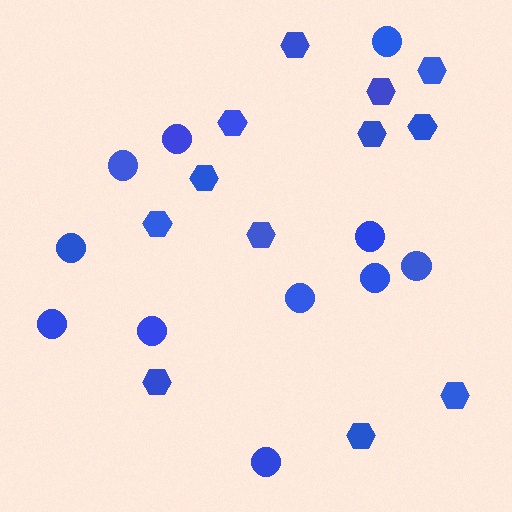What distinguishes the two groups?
There are 2 groups: one group of hexagons (12) and one group of circles (11).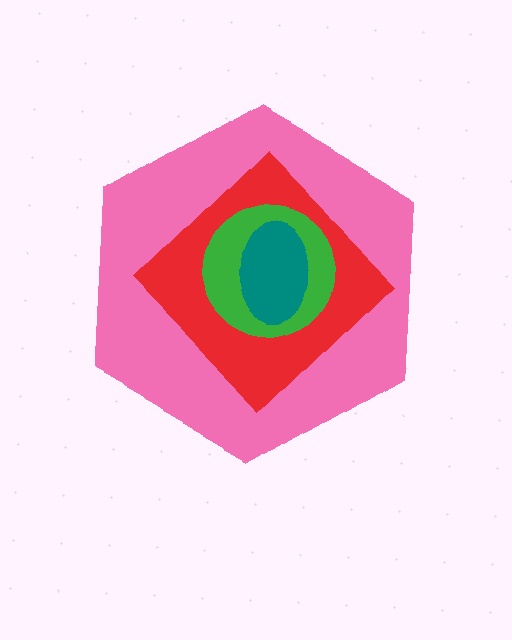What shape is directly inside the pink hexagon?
The red diamond.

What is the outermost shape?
The pink hexagon.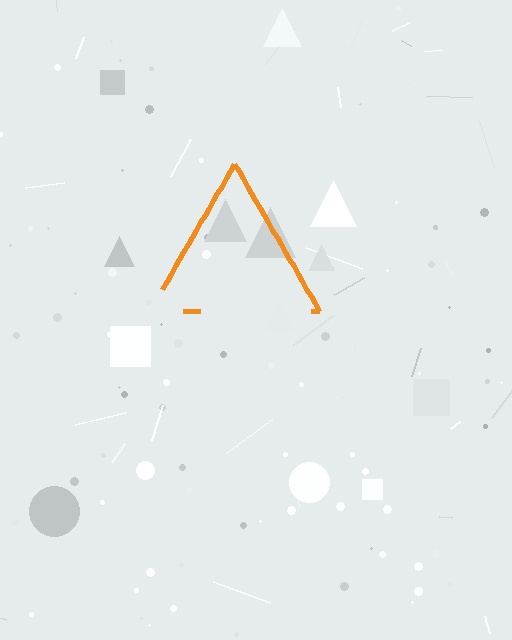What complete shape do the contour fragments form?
The contour fragments form a triangle.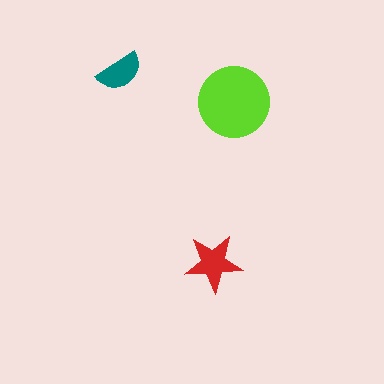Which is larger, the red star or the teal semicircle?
The red star.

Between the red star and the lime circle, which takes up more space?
The lime circle.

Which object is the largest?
The lime circle.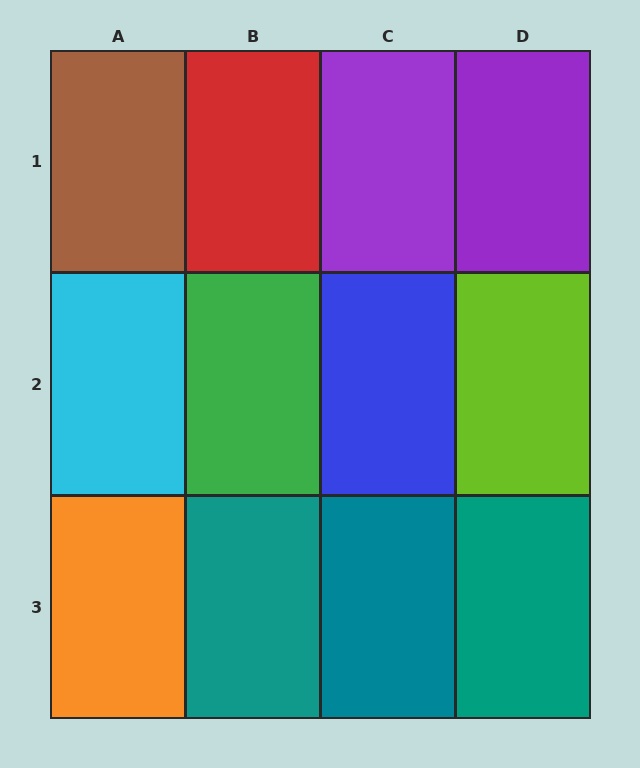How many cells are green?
1 cell is green.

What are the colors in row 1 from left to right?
Brown, red, purple, purple.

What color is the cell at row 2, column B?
Green.